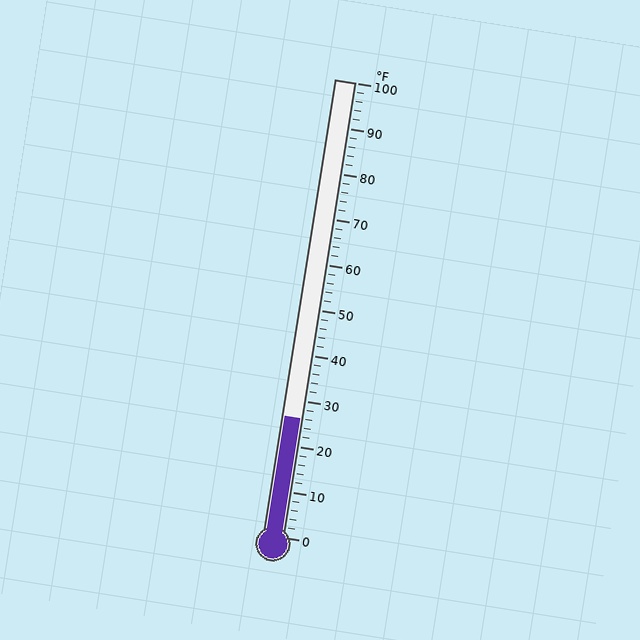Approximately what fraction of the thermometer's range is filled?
The thermometer is filled to approximately 25% of its range.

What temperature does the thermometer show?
The thermometer shows approximately 26°F.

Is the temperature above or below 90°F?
The temperature is below 90°F.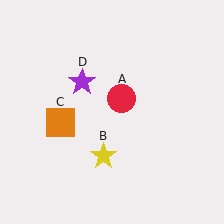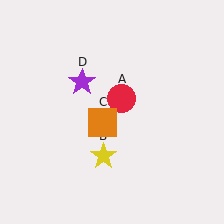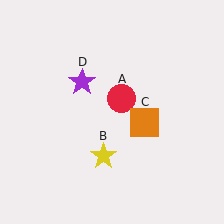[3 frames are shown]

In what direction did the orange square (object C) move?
The orange square (object C) moved right.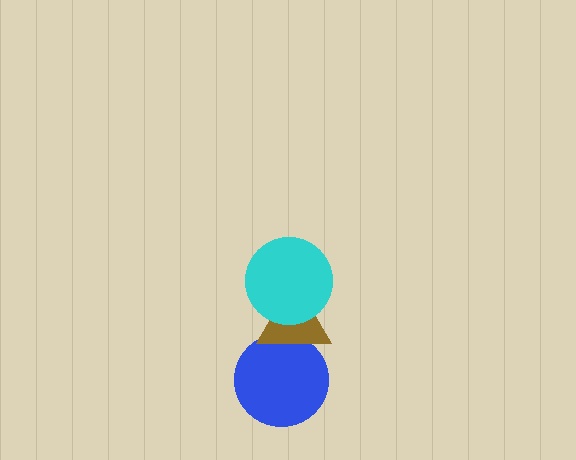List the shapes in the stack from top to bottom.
From top to bottom: the cyan circle, the brown triangle, the blue circle.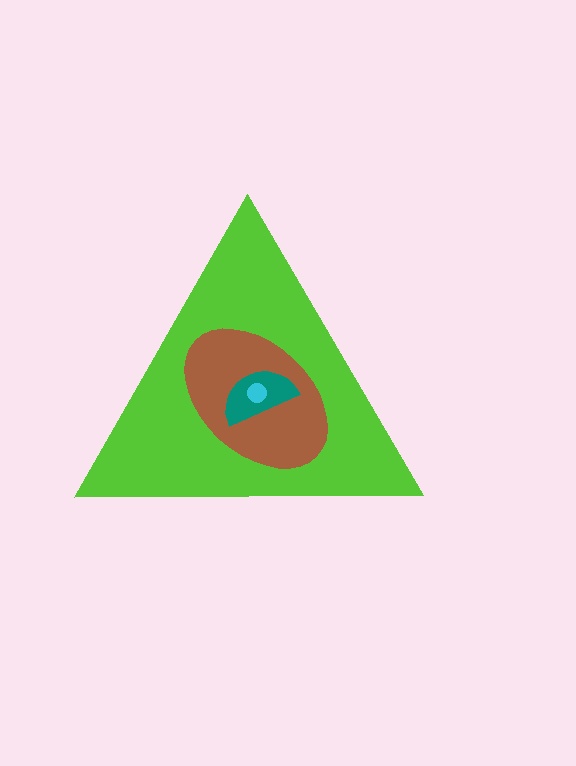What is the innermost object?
The cyan circle.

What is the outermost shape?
The lime triangle.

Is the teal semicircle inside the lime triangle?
Yes.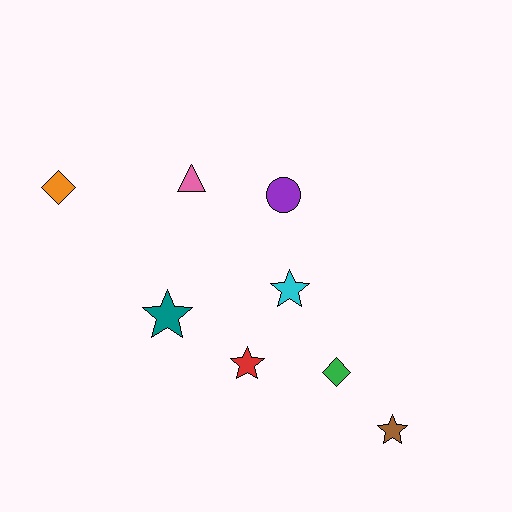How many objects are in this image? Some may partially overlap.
There are 8 objects.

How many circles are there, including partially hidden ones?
There is 1 circle.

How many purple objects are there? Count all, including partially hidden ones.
There is 1 purple object.